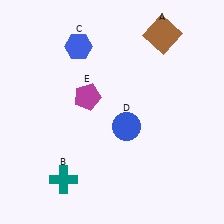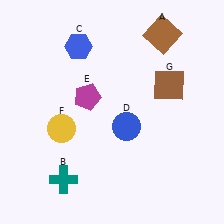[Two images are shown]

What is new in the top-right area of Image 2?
A brown square (G) was added in the top-right area of Image 2.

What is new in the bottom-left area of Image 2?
A yellow circle (F) was added in the bottom-left area of Image 2.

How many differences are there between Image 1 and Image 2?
There are 2 differences between the two images.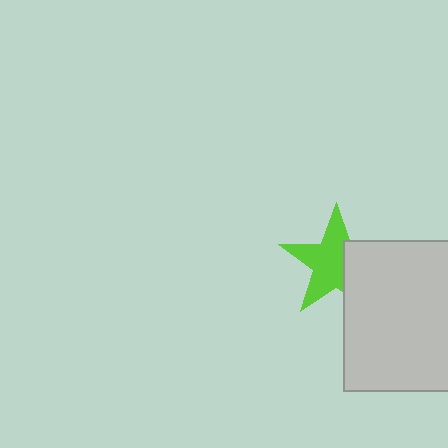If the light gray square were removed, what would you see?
You would see the complete lime star.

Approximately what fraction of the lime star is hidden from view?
Roughly 36% of the lime star is hidden behind the light gray square.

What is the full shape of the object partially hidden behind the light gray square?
The partially hidden object is a lime star.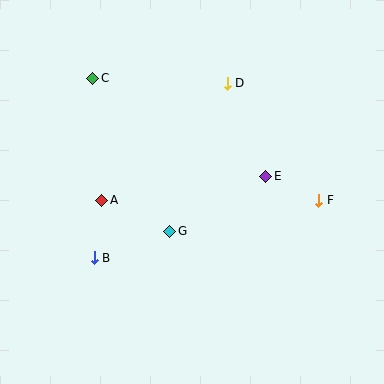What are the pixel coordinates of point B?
Point B is at (94, 258).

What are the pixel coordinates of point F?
Point F is at (319, 200).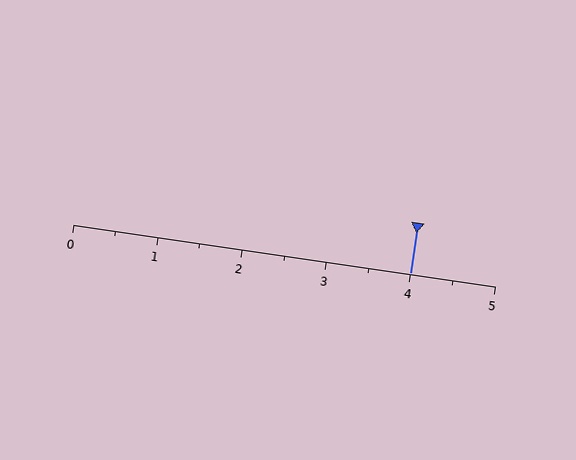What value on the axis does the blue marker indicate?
The marker indicates approximately 4.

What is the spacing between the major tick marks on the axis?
The major ticks are spaced 1 apart.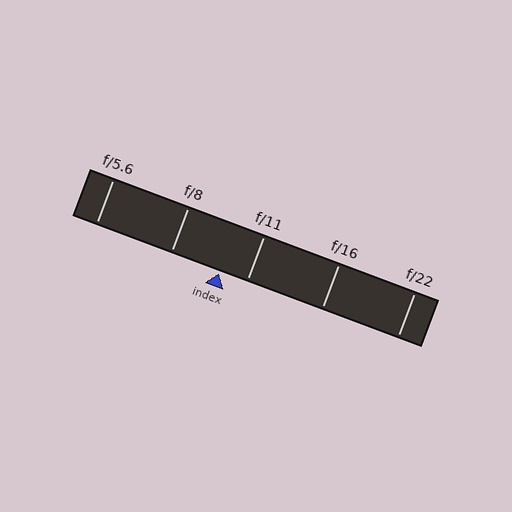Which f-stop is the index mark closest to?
The index mark is closest to f/11.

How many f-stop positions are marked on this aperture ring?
There are 5 f-stop positions marked.